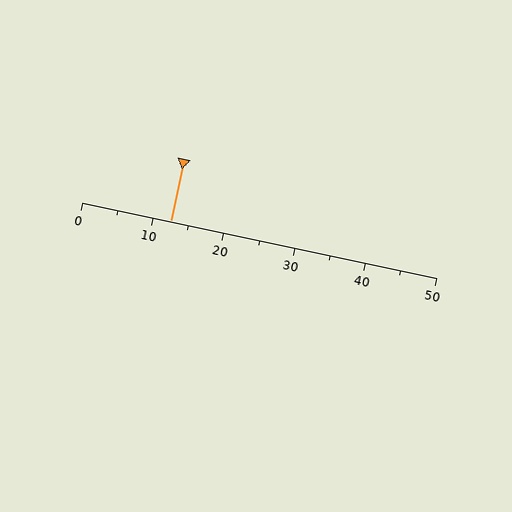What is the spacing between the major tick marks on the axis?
The major ticks are spaced 10 apart.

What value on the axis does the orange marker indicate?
The marker indicates approximately 12.5.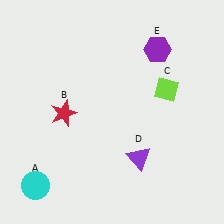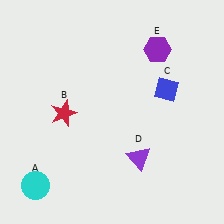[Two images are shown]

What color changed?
The diamond (C) changed from lime in Image 1 to blue in Image 2.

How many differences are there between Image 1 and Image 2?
There is 1 difference between the two images.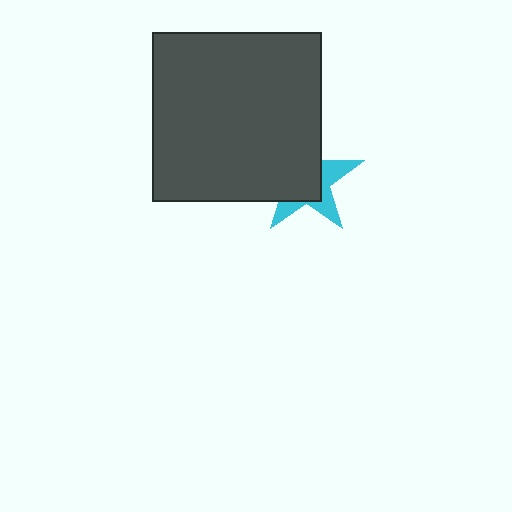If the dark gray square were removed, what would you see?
You would see the complete cyan star.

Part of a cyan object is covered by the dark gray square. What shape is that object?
It is a star.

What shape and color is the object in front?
The object in front is a dark gray square.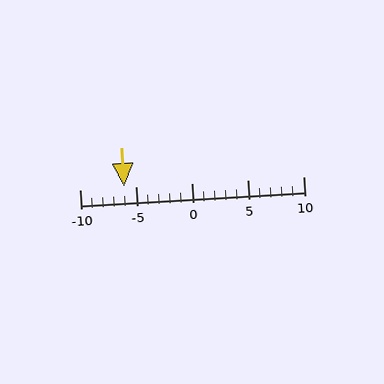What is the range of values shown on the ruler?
The ruler shows values from -10 to 10.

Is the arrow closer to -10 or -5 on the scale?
The arrow is closer to -5.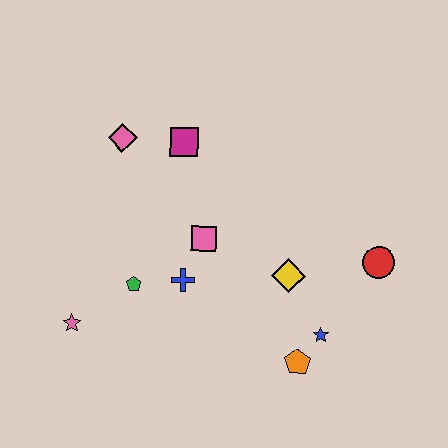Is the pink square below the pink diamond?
Yes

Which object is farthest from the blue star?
The pink diamond is farthest from the blue star.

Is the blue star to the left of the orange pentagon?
No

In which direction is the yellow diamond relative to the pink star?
The yellow diamond is to the right of the pink star.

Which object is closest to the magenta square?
The pink diamond is closest to the magenta square.